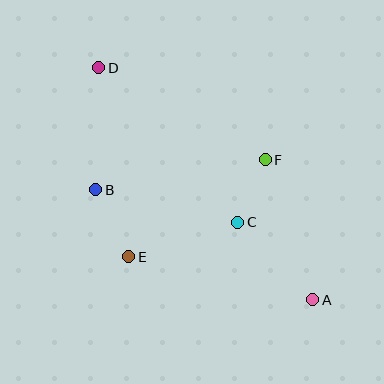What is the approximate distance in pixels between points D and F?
The distance between D and F is approximately 190 pixels.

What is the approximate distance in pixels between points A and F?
The distance between A and F is approximately 148 pixels.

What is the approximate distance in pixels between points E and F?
The distance between E and F is approximately 168 pixels.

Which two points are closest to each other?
Points C and F are closest to each other.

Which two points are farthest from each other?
Points A and D are farthest from each other.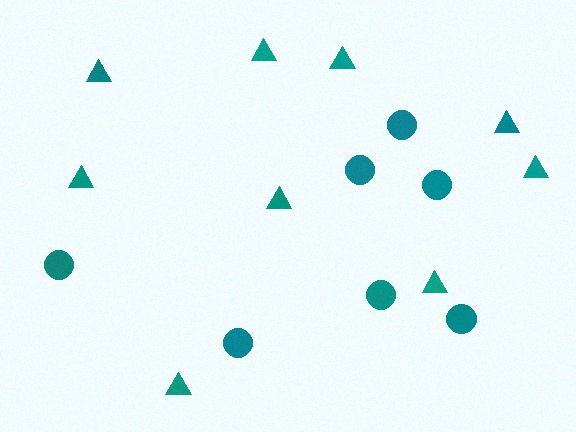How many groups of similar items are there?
There are 2 groups: one group of triangles (9) and one group of circles (7).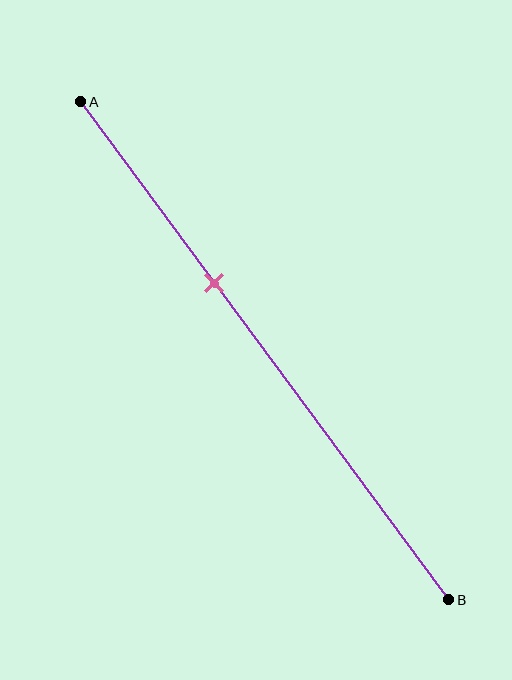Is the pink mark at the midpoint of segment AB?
No, the mark is at about 35% from A, not at the 50% midpoint.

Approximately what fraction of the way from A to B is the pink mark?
The pink mark is approximately 35% of the way from A to B.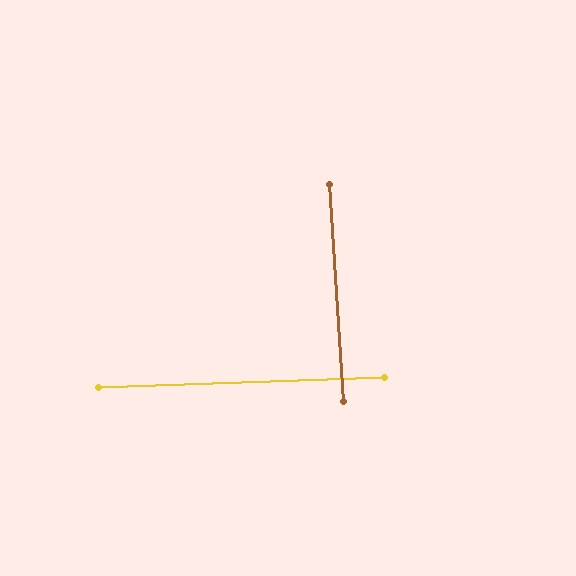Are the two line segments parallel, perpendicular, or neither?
Perpendicular — they meet at approximately 88°.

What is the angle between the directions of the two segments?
Approximately 88 degrees.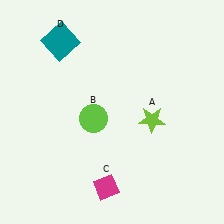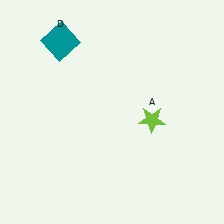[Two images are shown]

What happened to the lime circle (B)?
The lime circle (B) was removed in Image 2. It was in the bottom-left area of Image 1.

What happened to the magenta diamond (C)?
The magenta diamond (C) was removed in Image 2. It was in the bottom-left area of Image 1.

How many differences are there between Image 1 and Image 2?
There are 2 differences between the two images.